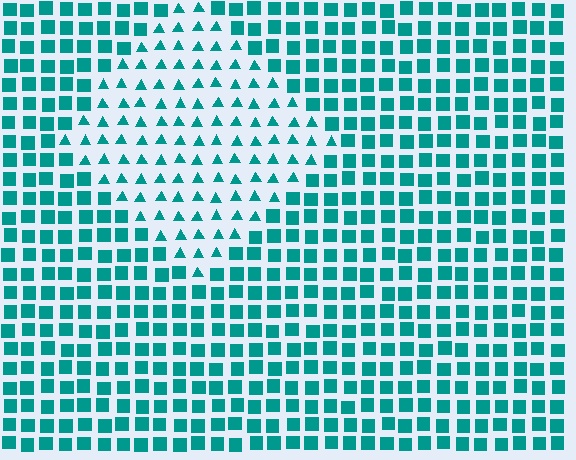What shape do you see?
I see a diamond.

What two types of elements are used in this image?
The image uses triangles inside the diamond region and squares outside it.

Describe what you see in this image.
The image is filled with small teal elements arranged in a uniform grid. A diamond-shaped region contains triangles, while the surrounding area contains squares. The boundary is defined purely by the change in element shape.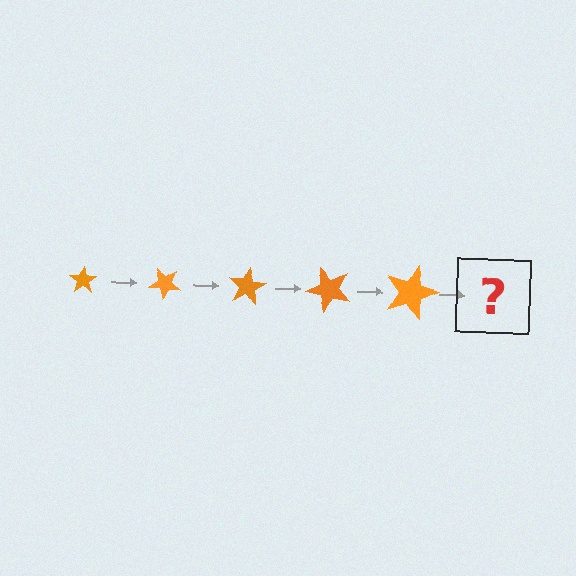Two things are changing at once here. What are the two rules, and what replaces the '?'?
The two rules are that the star grows larger each step and it rotates 40 degrees each step. The '?' should be a star, larger than the previous one and rotated 200 degrees from the start.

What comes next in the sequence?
The next element should be a star, larger than the previous one and rotated 200 degrees from the start.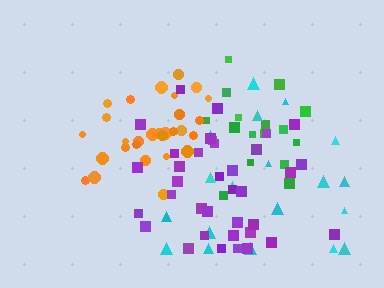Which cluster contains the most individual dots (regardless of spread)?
Purple (35).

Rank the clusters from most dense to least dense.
orange, green, purple, cyan.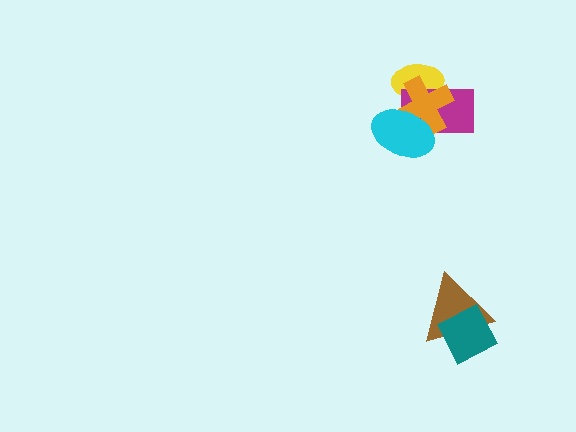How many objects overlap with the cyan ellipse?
2 objects overlap with the cyan ellipse.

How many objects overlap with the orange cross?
3 objects overlap with the orange cross.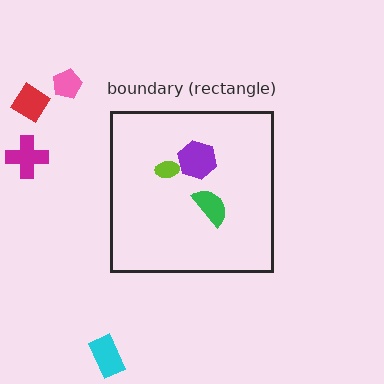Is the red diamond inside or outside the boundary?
Outside.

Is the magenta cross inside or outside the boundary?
Outside.